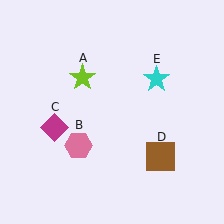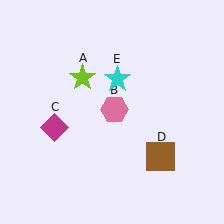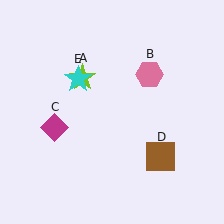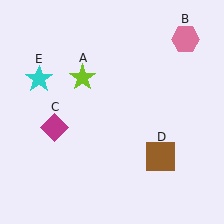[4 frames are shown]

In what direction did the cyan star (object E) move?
The cyan star (object E) moved left.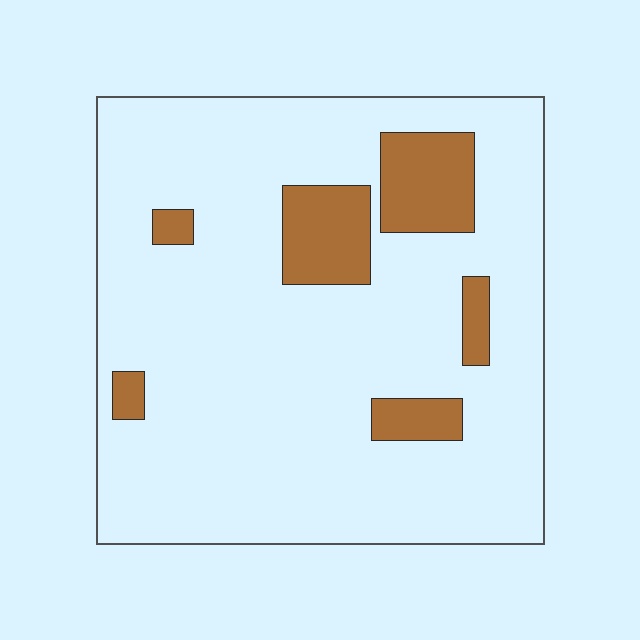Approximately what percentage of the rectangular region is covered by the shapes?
Approximately 15%.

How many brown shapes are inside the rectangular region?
6.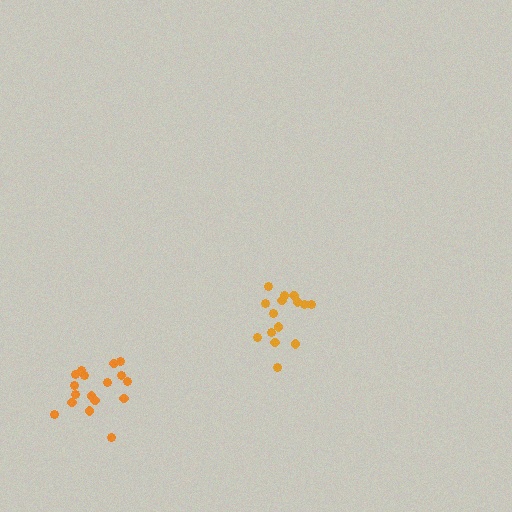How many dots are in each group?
Group 1: 15 dots, Group 2: 17 dots (32 total).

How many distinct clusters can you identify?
There are 2 distinct clusters.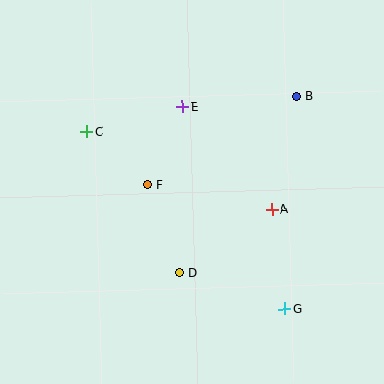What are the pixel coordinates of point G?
Point G is at (285, 309).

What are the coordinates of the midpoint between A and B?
The midpoint between A and B is at (284, 153).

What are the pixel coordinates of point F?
Point F is at (147, 185).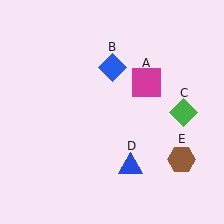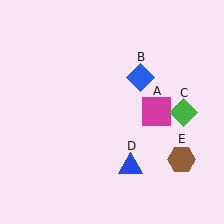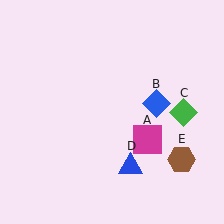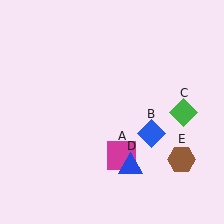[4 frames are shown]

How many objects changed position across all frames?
2 objects changed position: magenta square (object A), blue diamond (object B).